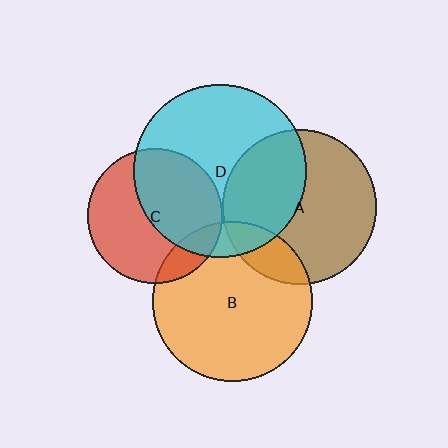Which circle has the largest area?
Circle D (cyan).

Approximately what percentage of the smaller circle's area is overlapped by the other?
Approximately 40%.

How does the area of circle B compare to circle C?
Approximately 1.4 times.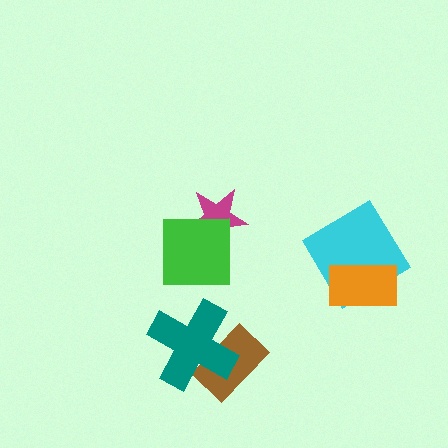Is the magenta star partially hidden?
Yes, it is partially covered by another shape.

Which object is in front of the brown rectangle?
The teal cross is in front of the brown rectangle.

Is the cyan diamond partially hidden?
Yes, it is partially covered by another shape.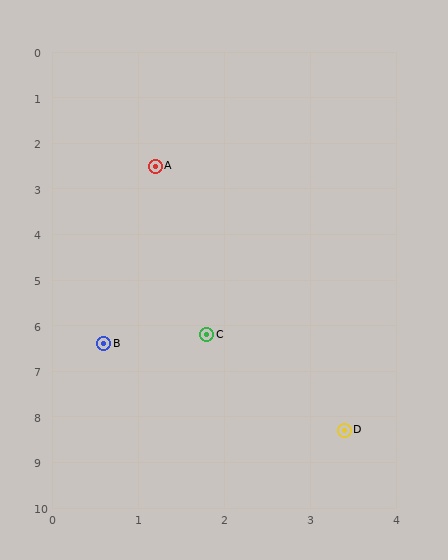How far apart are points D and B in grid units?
Points D and B are about 3.4 grid units apart.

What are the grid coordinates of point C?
Point C is at approximately (1.8, 6.2).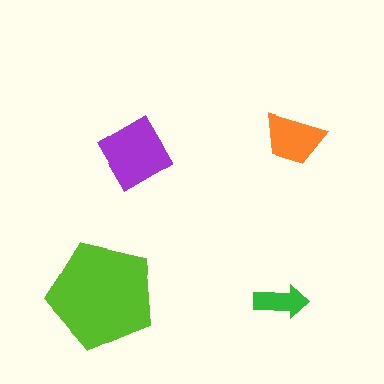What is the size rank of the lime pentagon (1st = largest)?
1st.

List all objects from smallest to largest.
The green arrow, the orange trapezoid, the purple diamond, the lime pentagon.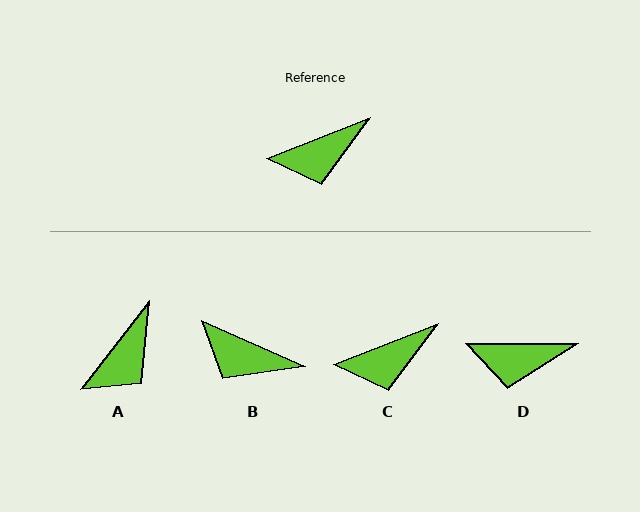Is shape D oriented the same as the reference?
No, it is off by about 22 degrees.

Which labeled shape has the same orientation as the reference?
C.